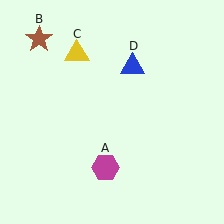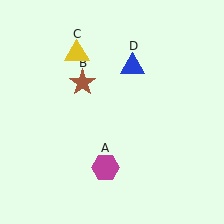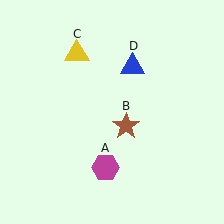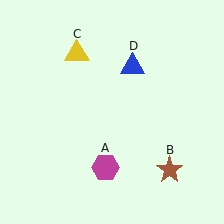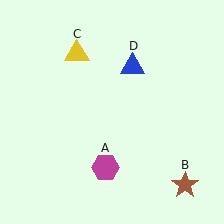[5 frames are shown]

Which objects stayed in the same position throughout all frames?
Magenta hexagon (object A) and yellow triangle (object C) and blue triangle (object D) remained stationary.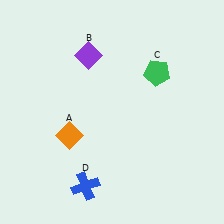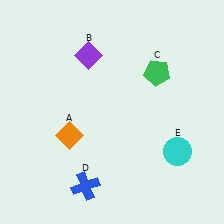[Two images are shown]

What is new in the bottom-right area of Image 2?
A cyan circle (E) was added in the bottom-right area of Image 2.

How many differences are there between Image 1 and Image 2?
There is 1 difference between the two images.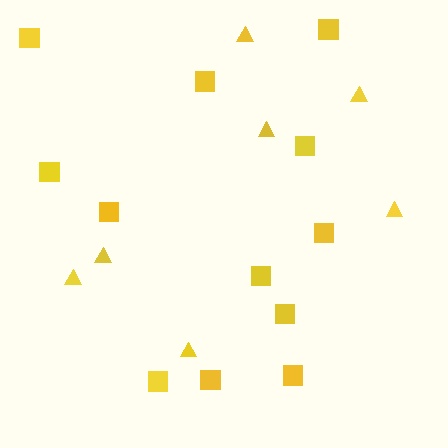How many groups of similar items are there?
There are 2 groups: one group of triangles (7) and one group of squares (12).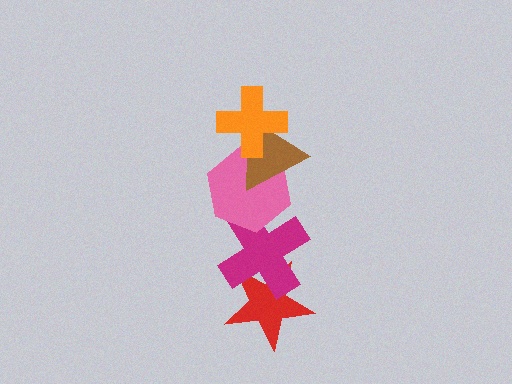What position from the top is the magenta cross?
The magenta cross is 4th from the top.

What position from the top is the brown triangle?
The brown triangle is 2nd from the top.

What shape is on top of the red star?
The magenta cross is on top of the red star.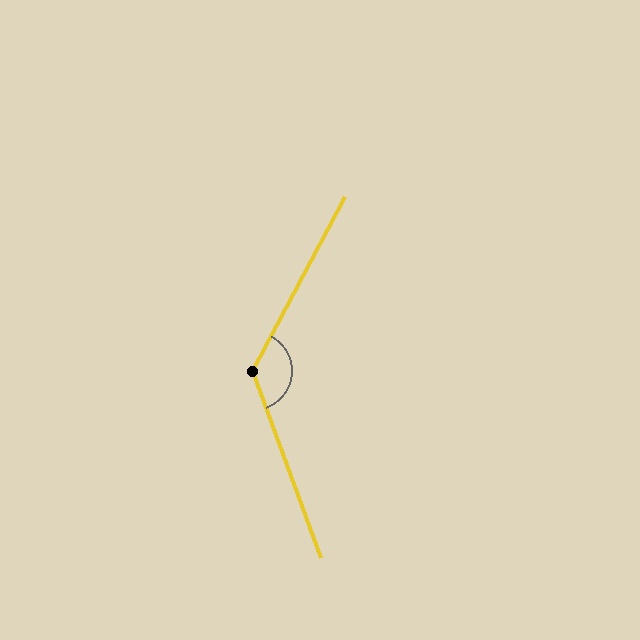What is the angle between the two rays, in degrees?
Approximately 132 degrees.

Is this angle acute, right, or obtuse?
It is obtuse.